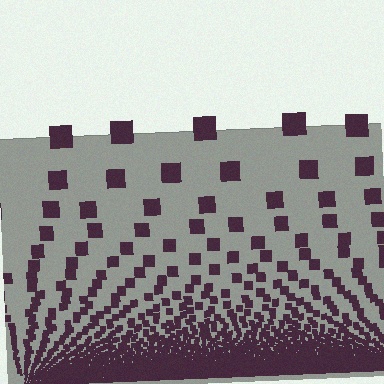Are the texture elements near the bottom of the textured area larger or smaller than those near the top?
Smaller. The gradient is inverted — elements near the bottom are smaller and denser.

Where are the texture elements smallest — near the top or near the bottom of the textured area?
Near the bottom.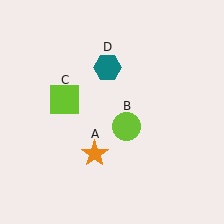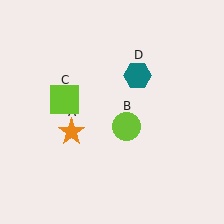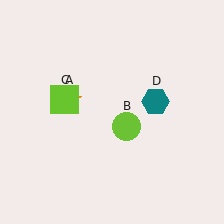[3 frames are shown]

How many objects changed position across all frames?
2 objects changed position: orange star (object A), teal hexagon (object D).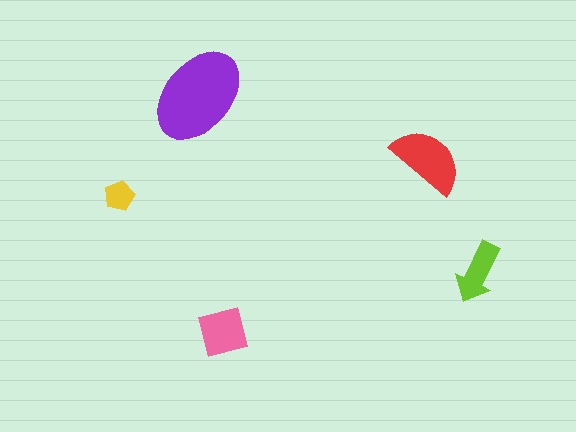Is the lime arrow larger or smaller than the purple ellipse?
Smaller.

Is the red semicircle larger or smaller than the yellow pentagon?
Larger.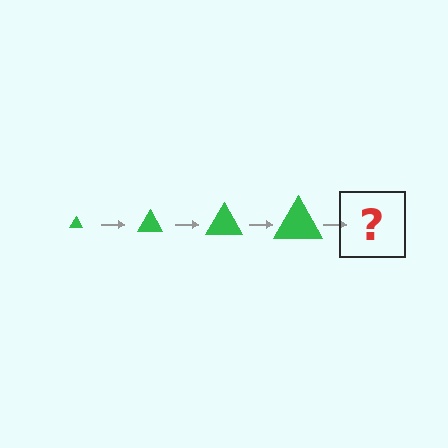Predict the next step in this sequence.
The next step is a green triangle, larger than the previous one.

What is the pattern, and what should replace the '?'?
The pattern is that the triangle gets progressively larger each step. The '?' should be a green triangle, larger than the previous one.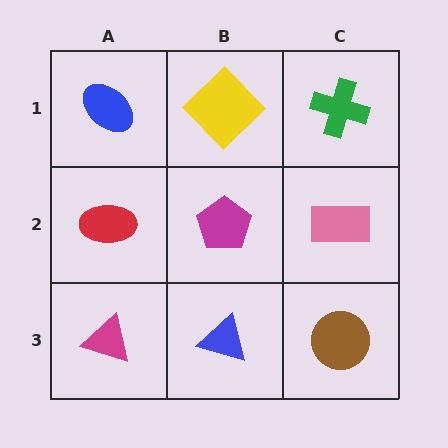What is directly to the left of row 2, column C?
A magenta pentagon.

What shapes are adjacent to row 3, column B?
A magenta pentagon (row 2, column B), a magenta triangle (row 3, column A), a brown circle (row 3, column C).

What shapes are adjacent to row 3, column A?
A red ellipse (row 2, column A), a blue triangle (row 3, column B).